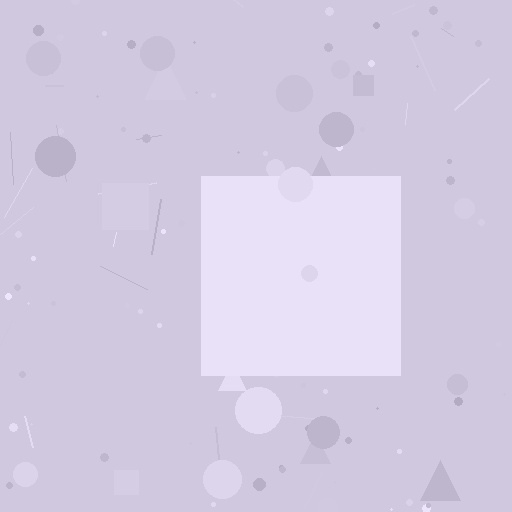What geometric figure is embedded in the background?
A square is embedded in the background.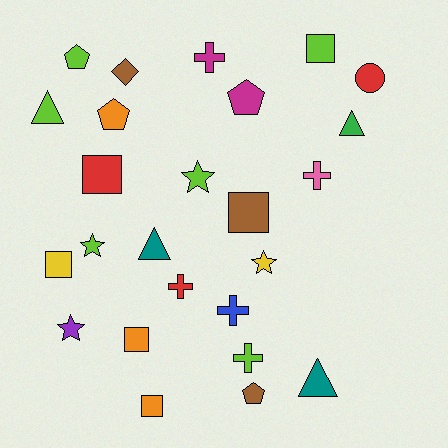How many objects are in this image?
There are 25 objects.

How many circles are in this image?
There is 1 circle.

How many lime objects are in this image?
There are 6 lime objects.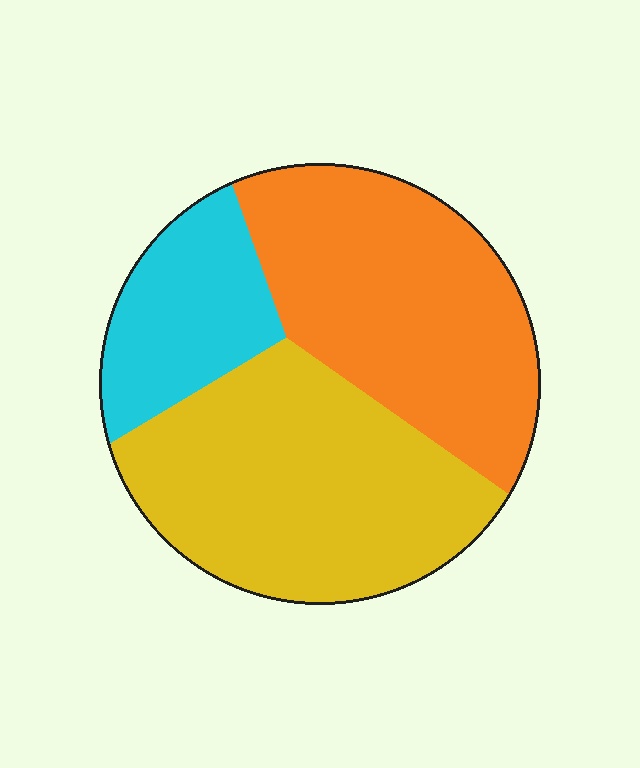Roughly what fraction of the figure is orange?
Orange covers 39% of the figure.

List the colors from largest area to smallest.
From largest to smallest: yellow, orange, cyan.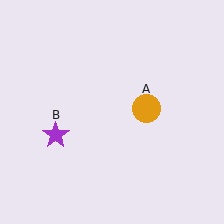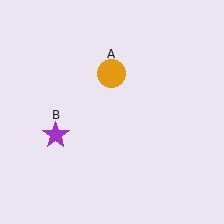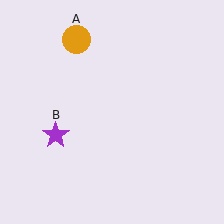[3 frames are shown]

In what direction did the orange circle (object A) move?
The orange circle (object A) moved up and to the left.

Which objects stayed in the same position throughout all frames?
Purple star (object B) remained stationary.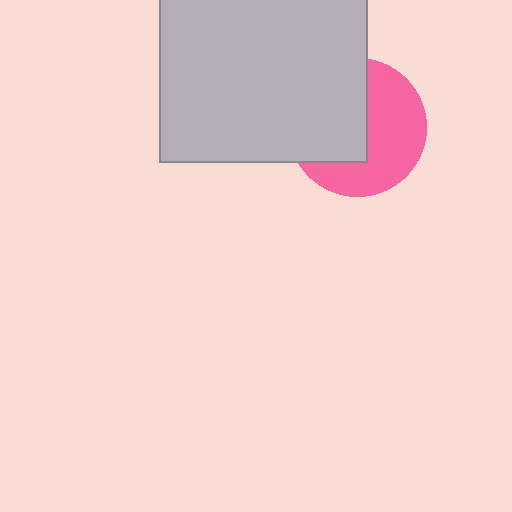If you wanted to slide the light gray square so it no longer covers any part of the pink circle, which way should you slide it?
Slide it left — that is the most direct way to separate the two shapes.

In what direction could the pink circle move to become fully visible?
The pink circle could move right. That would shift it out from behind the light gray square entirely.